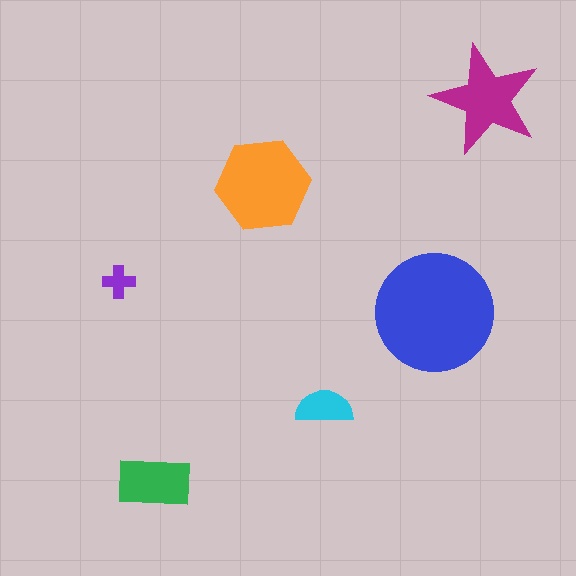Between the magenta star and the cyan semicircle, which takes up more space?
The magenta star.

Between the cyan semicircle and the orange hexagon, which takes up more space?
The orange hexagon.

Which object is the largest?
The blue circle.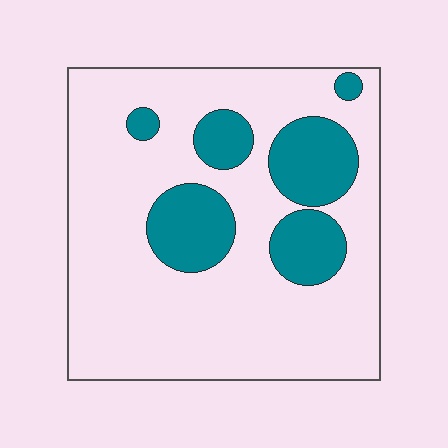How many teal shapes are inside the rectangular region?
6.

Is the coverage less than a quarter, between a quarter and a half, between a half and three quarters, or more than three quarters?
Less than a quarter.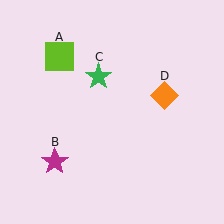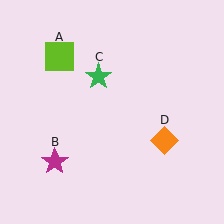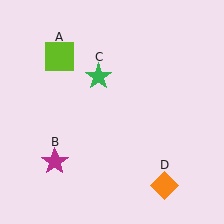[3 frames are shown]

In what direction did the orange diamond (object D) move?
The orange diamond (object D) moved down.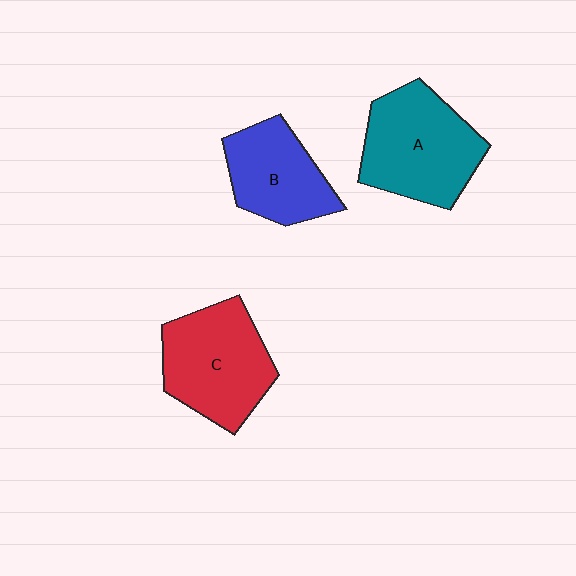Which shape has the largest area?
Shape A (teal).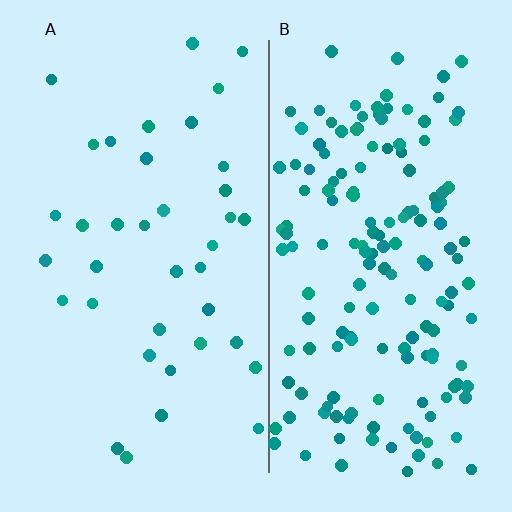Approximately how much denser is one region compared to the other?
Approximately 4.4× — region B over region A.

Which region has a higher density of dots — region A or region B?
B (the right).